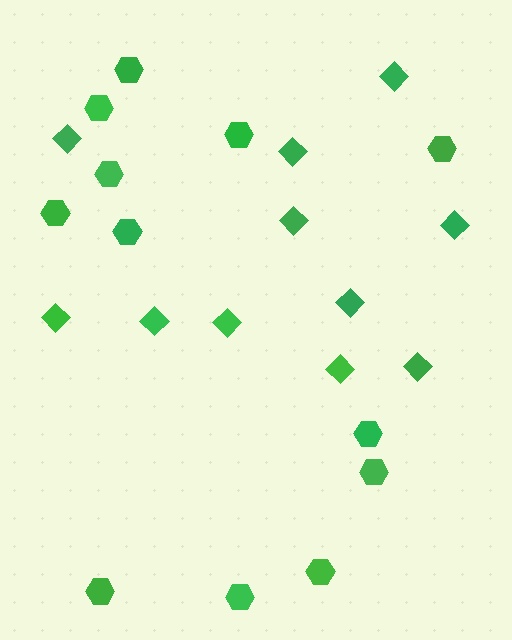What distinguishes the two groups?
There are 2 groups: one group of hexagons (12) and one group of diamonds (11).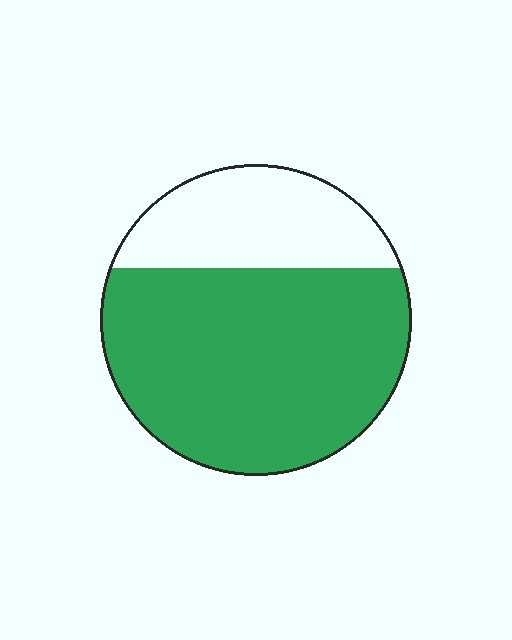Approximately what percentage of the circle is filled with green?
Approximately 70%.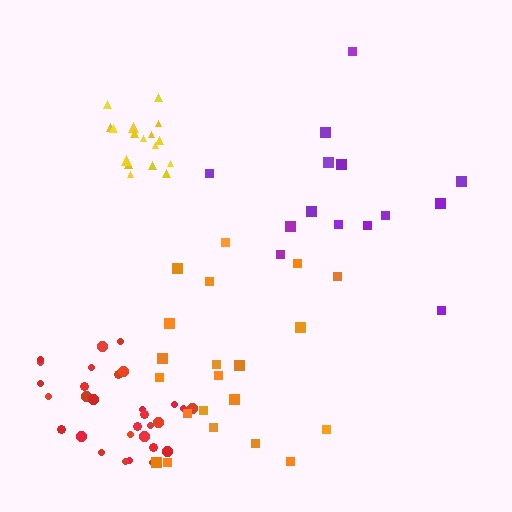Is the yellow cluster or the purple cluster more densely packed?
Yellow.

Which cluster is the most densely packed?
Yellow.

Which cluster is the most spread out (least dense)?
Purple.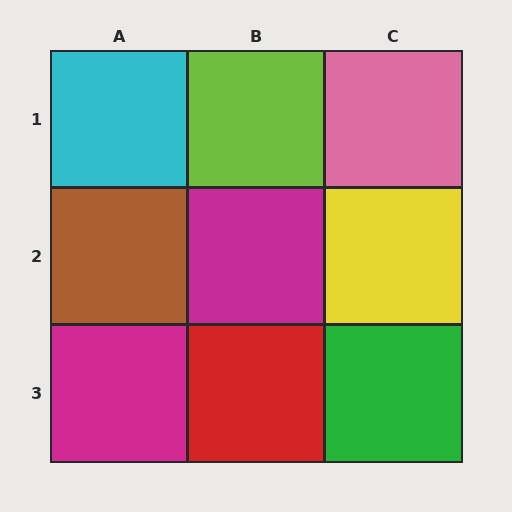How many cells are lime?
1 cell is lime.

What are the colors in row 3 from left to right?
Magenta, red, green.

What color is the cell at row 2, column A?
Brown.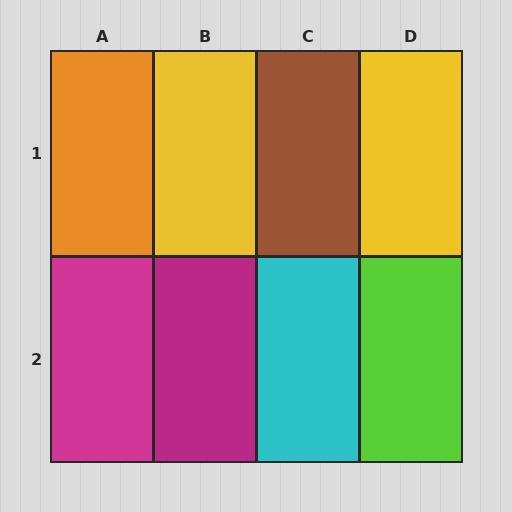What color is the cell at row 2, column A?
Magenta.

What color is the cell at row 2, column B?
Magenta.